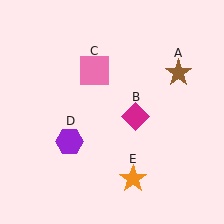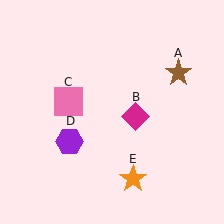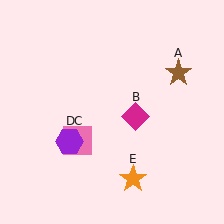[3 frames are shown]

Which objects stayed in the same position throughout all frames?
Brown star (object A) and magenta diamond (object B) and purple hexagon (object D) and orange star (object E) remained stationary.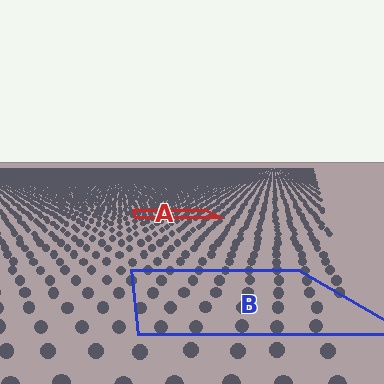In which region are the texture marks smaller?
The texture marks are smaller in region A, because it is farther away.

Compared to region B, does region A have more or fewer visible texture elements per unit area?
Region A has more texture elements per unit area — they are packed more densely because it is farther away.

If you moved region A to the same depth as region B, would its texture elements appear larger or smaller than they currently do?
They would appear larger. At a closer depth, the same texture elements are projected at a bigger on-screen size.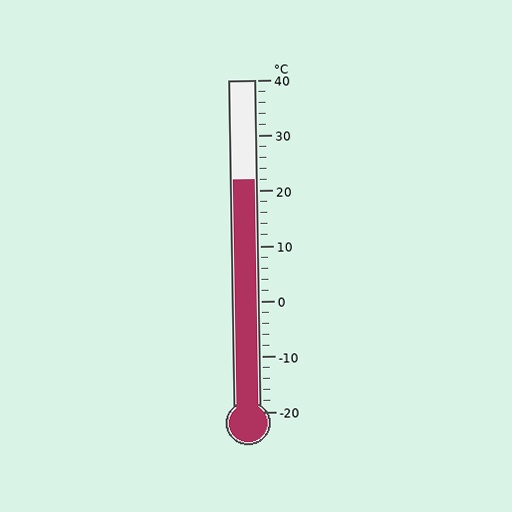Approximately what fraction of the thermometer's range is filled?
The thermometer is filled to approximately 70% of its range.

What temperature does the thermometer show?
The thermometer shows approximately 22°C.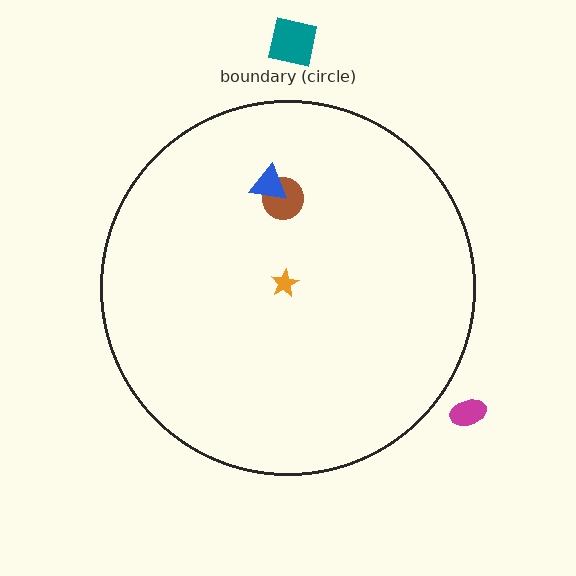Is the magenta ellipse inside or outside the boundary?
Outside.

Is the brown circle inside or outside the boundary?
Inside.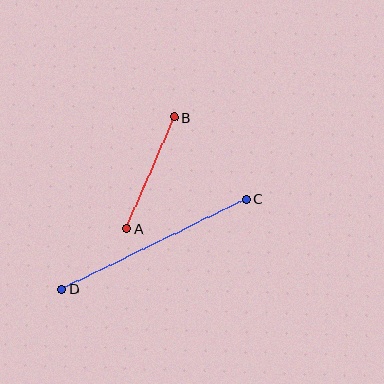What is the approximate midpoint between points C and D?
The midpoint is at approximately (154, 244) pixels.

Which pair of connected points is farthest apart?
Points C and D are farthest apart.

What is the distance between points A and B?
The distance is approximately 121 pixels.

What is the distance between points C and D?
The distance is approximately 205 pixels.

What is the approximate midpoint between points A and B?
The midpoint is at approximately (151, 173) pixels.